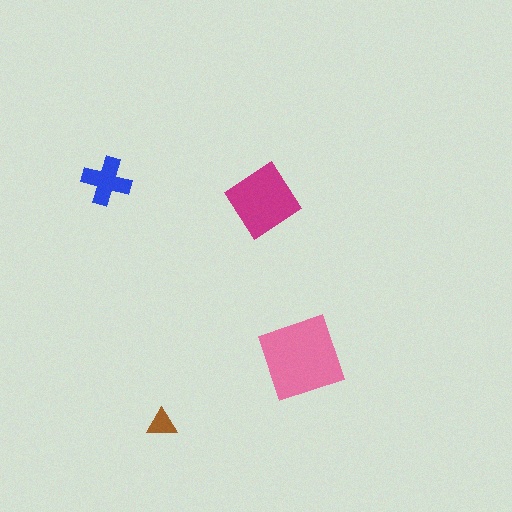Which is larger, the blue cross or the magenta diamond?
The magenta diamond.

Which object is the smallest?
The brown triangle.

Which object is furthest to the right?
The pink square is rightmost.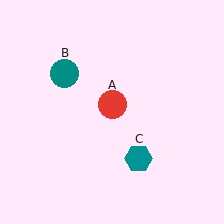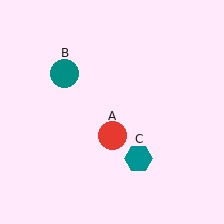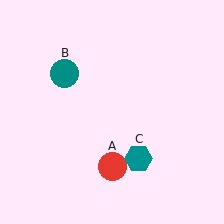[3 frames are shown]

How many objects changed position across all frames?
1 object changed position: red circle (object A).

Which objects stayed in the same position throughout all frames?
Teal circle (object B) and teal hexagon (object C) remained stationary.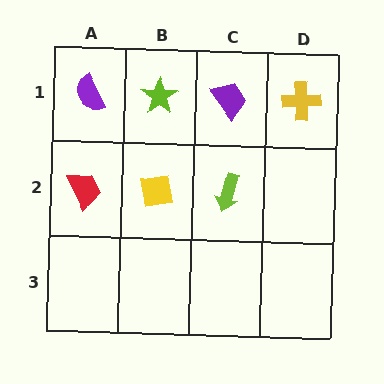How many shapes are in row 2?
3 shapes.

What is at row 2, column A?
A red trapezoid.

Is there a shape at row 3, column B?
No, that cell is empty.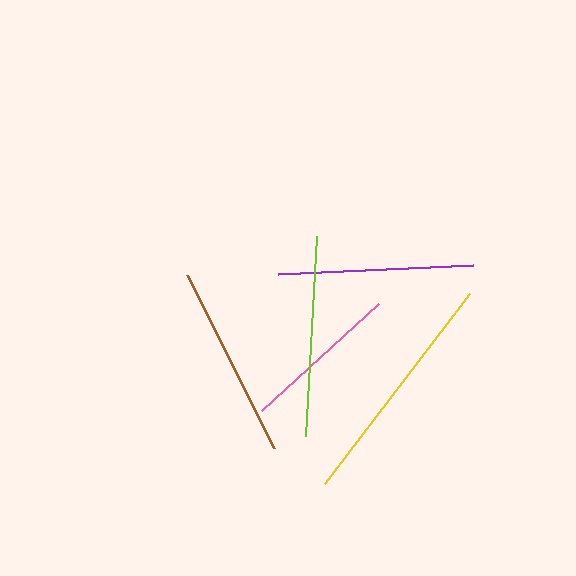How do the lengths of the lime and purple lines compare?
The lime and purple lines are approximately the same length.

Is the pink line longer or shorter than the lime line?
The lime line is longer than the pink line.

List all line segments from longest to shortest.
From longest to shortest: yellow, lime, purple, brown, pink.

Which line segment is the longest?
The yellow line is the longest at approximately 239 pixels.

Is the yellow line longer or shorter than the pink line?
The yellow line is longer than the pink line.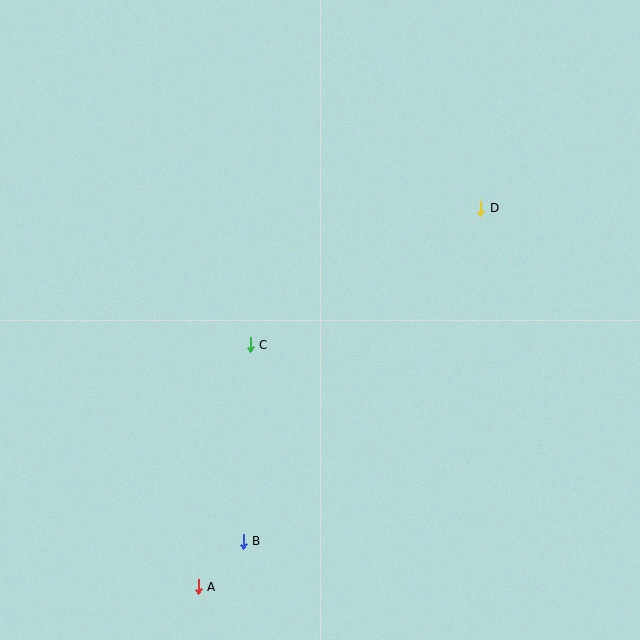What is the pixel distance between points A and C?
The distance between A and C is 248 pixels.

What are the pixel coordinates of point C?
Point C is at (250, 345).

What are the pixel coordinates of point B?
Point B is at (243, 541).